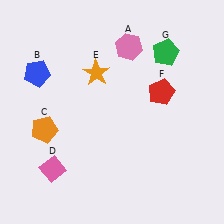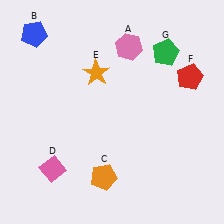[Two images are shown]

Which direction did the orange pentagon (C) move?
The orange pentagon (C) moved right.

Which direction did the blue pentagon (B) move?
The blue pentagon (B) moved up.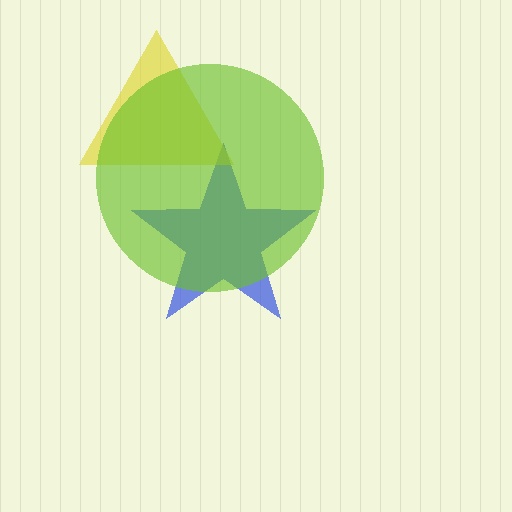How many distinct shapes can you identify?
There are 3 distinct shapes: a blue star, a yellow triangle, a lime circle.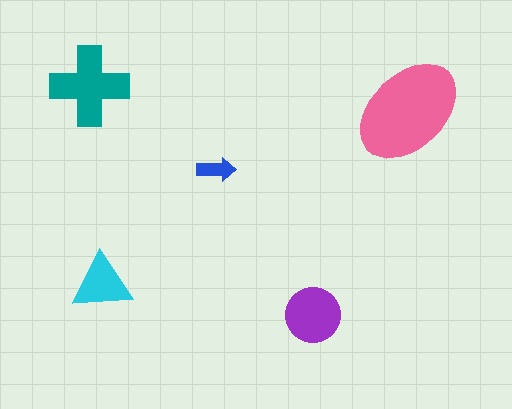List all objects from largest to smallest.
The pink ellipse, the teal cross, the purple circle, the cyan triangle, the blue arrow.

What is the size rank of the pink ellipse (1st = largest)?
1st.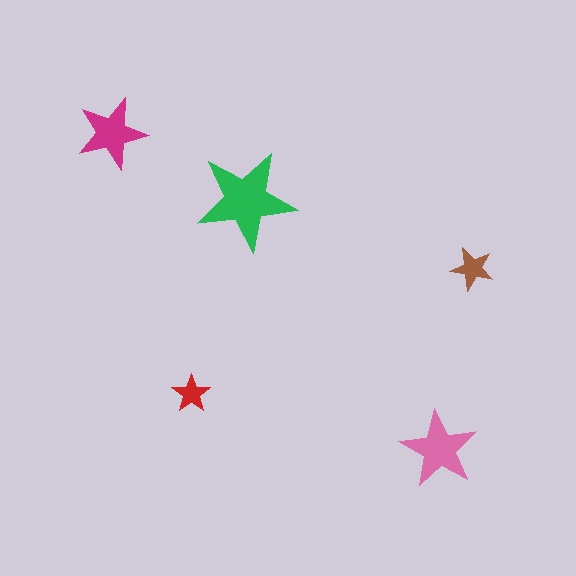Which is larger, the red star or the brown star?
The brown one.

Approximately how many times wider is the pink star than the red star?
About 2 times wider.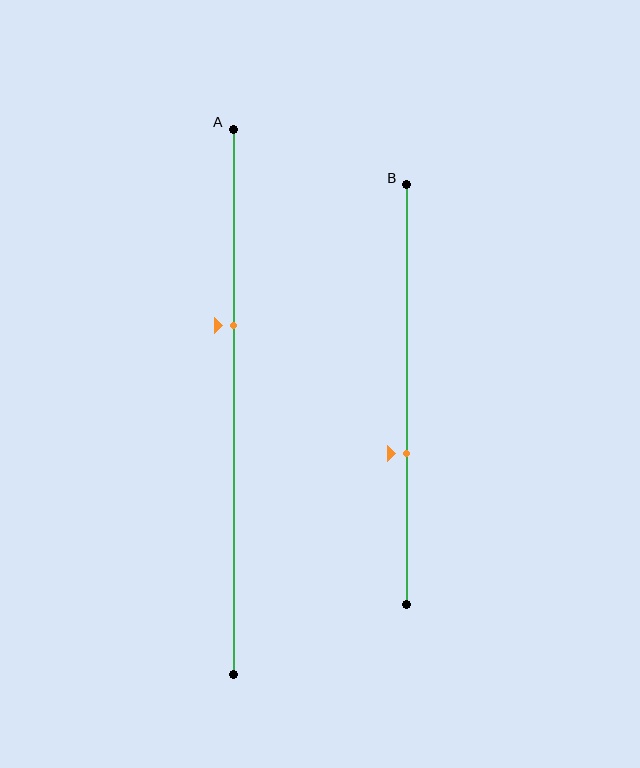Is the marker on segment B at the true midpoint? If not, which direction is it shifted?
No, the marker on segment B is shifted downward by about 14% of the segment length.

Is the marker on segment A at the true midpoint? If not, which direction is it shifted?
No, the marker on segment A is shifted upward by about 14% of the segment length.